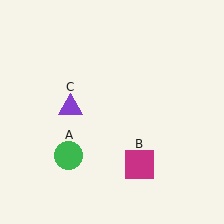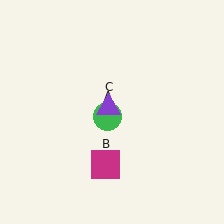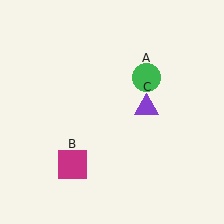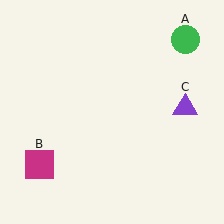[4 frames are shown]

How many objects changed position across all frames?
3 objects changed position: green circle (object A), magenta square (object B), purple triangle (object C).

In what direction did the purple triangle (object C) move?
The purple triangle (object C) moved right.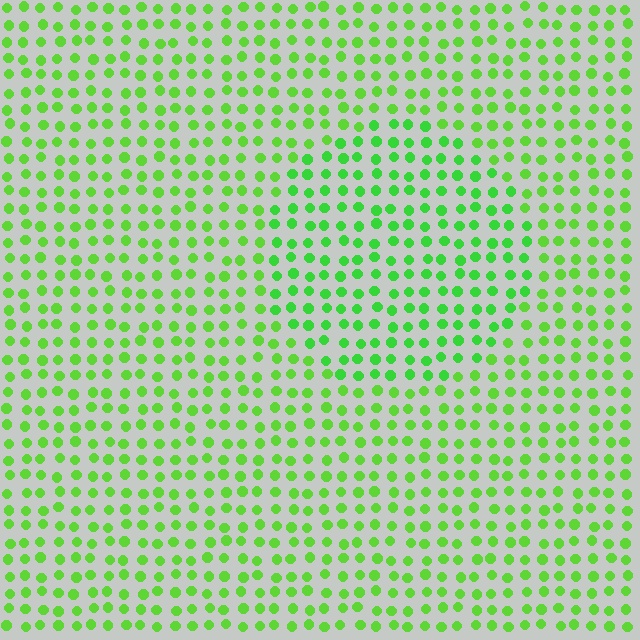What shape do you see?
I see a circle.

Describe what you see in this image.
The image is filled with small lime elements in a uniform arrangement. A circle-shaped region is visible where the elements are tinted to a slightly different hue, forming a subtle color boundary.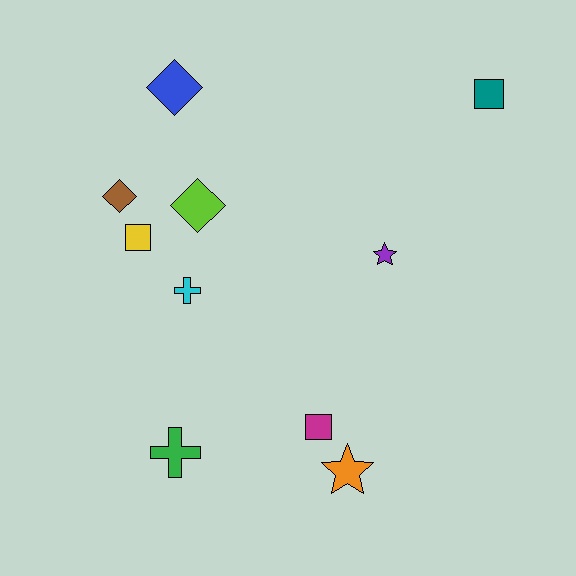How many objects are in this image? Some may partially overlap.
There are 10 objects.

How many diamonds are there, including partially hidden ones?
There are 3 diamonds.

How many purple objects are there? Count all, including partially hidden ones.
There is 1 purple object.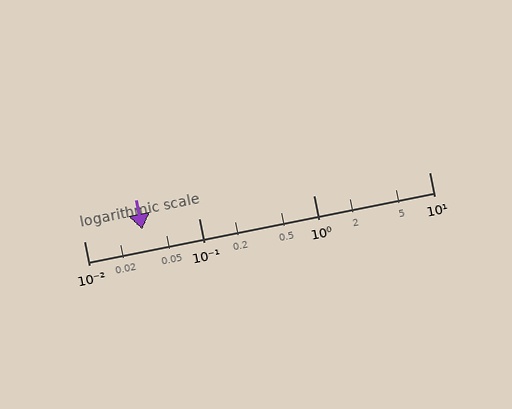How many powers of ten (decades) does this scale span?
The scale spans 3 decades, from 0.01 to 10.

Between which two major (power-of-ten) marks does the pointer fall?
The pointer is between 0.01 and 0.1.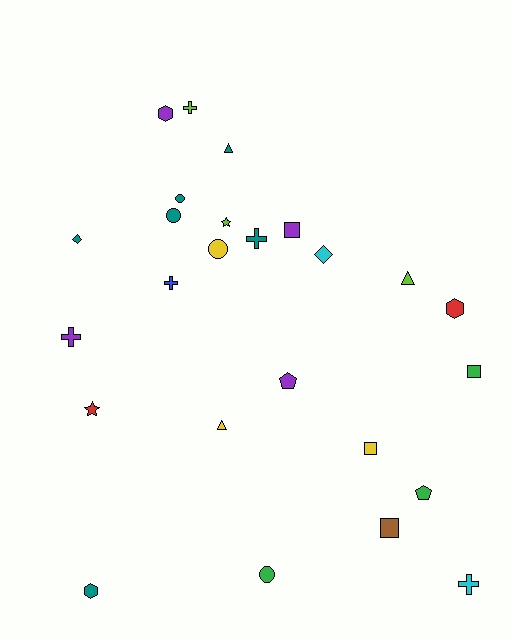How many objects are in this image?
There are 25 objects.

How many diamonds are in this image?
There are 2 diamonds.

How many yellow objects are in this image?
There are 3 yellow objects.